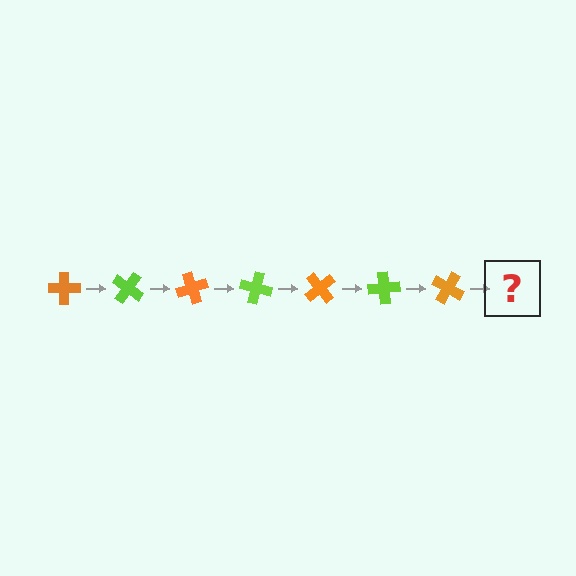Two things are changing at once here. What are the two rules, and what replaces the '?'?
The two rules are that it rotates 35 degrees each step and the color cycles through orange and lime. The '?' should be a lime cross, rotated 245 degrees from the start.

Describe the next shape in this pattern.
It should be a lime cross, rotated 245 degrees from the start.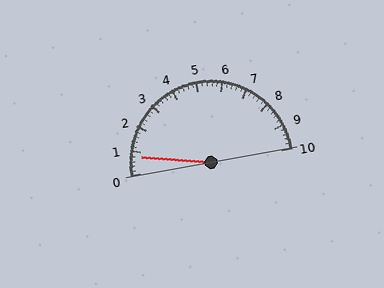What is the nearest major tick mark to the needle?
The nearest major tick mark is 1.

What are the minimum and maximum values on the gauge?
The gauge ranges from 0 to 10.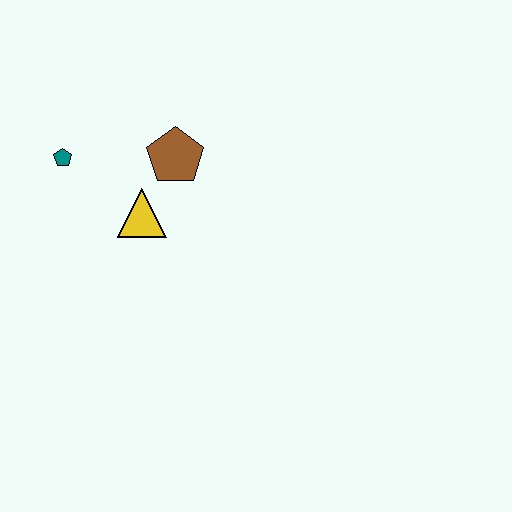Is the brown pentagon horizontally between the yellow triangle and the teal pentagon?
No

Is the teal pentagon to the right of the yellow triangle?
No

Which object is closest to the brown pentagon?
The yellow triangle is closest to the brown pentagon.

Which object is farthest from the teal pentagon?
The brown pentagon is farthest from the teal pentagon.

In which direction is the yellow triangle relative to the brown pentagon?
The yellow triangle is below the brown pentagon.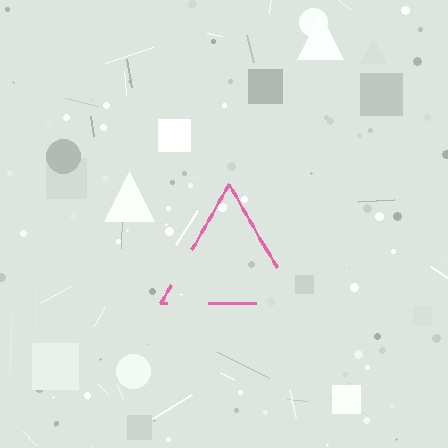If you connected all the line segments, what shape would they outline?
They would outline a triangle.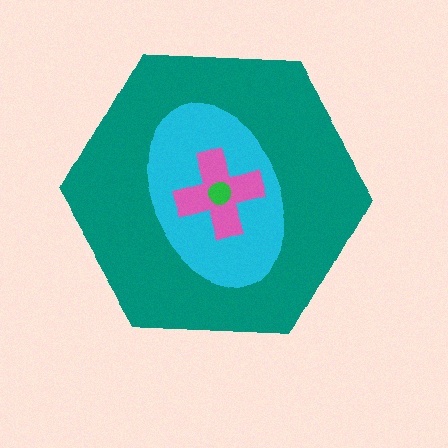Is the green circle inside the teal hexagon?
Yes.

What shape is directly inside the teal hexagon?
The cyan ellipse.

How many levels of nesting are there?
4.